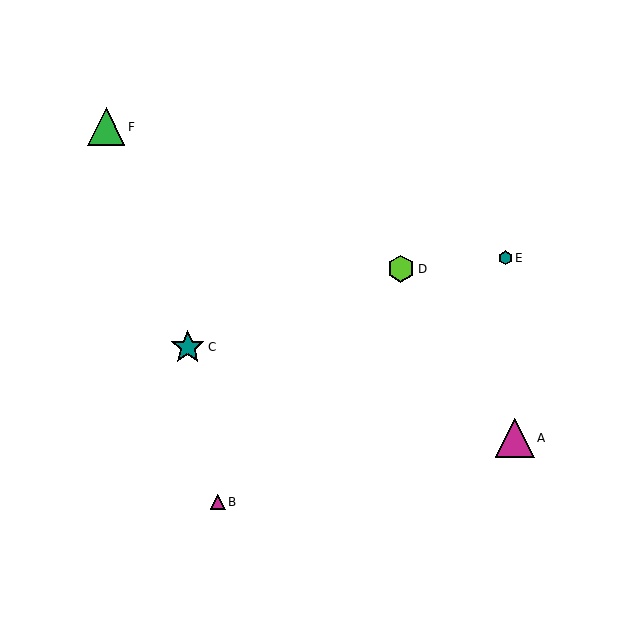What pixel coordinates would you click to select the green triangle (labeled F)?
Click at (106, 127) to select the green triangle F.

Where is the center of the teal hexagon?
The center of the teal hexagon is at (505, 258).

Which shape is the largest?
The magenta triangle (labeled A) is the largest.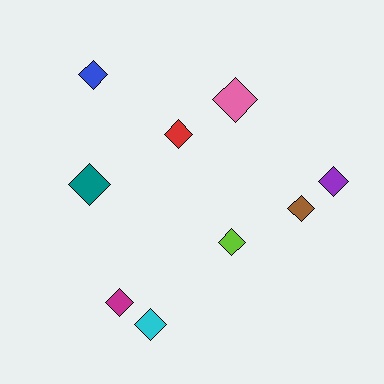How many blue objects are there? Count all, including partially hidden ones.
There is 1 blue object.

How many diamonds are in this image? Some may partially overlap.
There are 9 diamonds.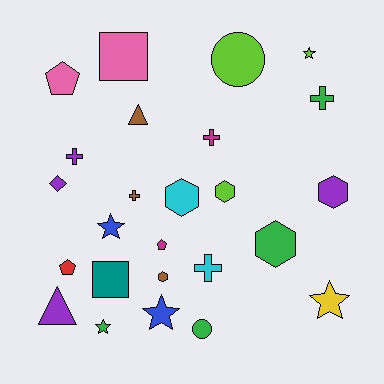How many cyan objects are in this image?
There are 2 cyan objects.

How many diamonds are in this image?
There is 1 diamond.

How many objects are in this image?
There are 25 objects.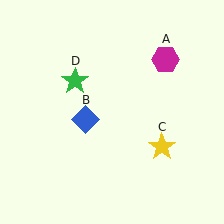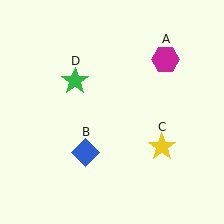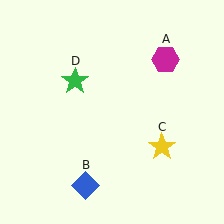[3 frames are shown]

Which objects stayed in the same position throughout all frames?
Magenta hexagon (object A) and yellow star (object C) and green star (object D) remained stationary.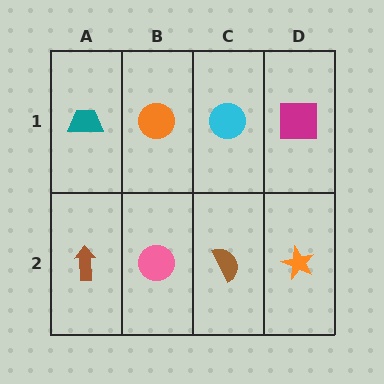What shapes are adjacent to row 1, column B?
A pink circle (row 2, column B), a teal trapezoid (row 1, column A), a cyan circle (row 1, column C).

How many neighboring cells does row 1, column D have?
2.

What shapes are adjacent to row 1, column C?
A brown semicircle (row 2, column C), an orange circle (row 1, column B), a magenta square (row 1, column D).